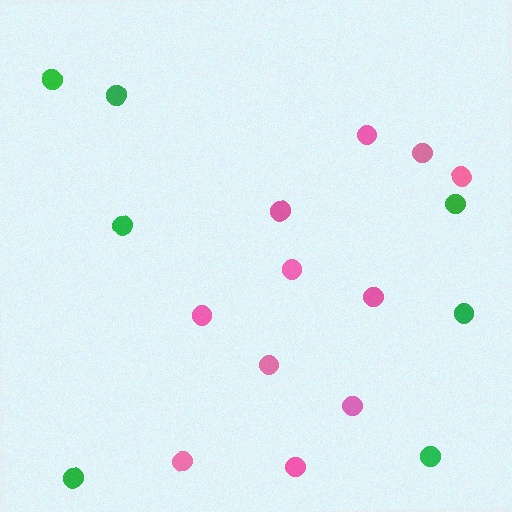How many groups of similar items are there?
There are 2 groups: one group of green circles (7) and one group of pink circles (11).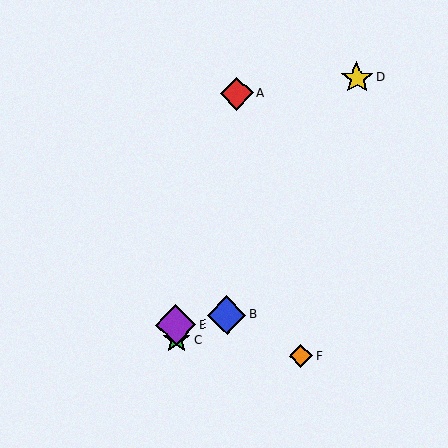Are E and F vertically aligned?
No, E is at x≈176 and F is at x≈301.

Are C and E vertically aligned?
Yes, both are at x≈176.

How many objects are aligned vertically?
2 objects (C, E) are aligned vertically.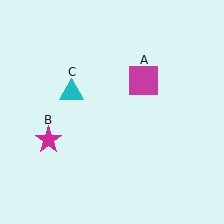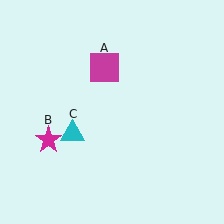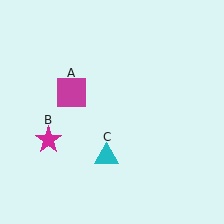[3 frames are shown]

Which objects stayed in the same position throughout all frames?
Magenta star (object B) remained stationary.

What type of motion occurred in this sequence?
The magenta square (object A), cyan triangle (object C) rotated counterclockwise around the center of the scene.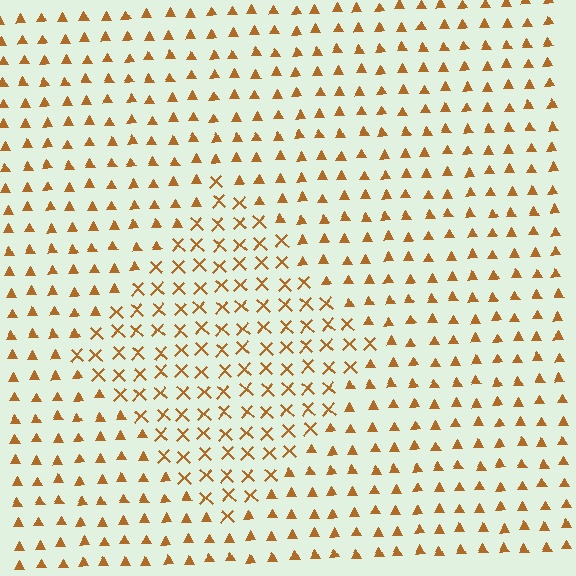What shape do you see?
I see a diamond.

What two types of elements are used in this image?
The image uses X marks inside the diamond region and triangles outside it.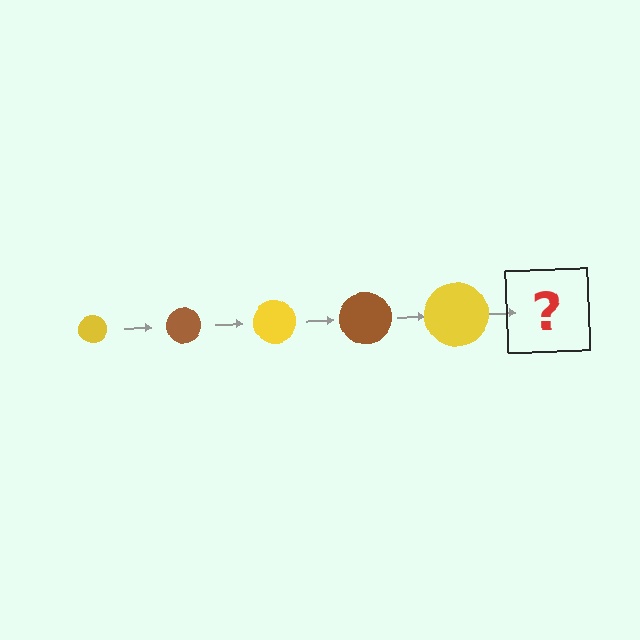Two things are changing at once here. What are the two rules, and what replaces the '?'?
The two rules are that the circle grows larger each step and the color cycles through yellow and brown. The '?' should be a brown circle, larger than the previous one.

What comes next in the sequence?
The next element should be a brown circle, larger than the previous one.